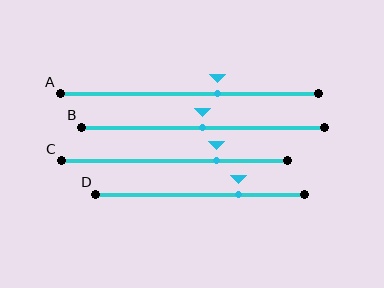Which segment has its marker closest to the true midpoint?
Segment B has its marker closest to the true midpoint.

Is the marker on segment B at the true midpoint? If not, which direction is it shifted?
Yes, the marker on segment B is at the true midpoint.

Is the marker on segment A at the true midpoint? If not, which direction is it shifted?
No, the marker on segment A is shifted to the right by about 11% of the segment length.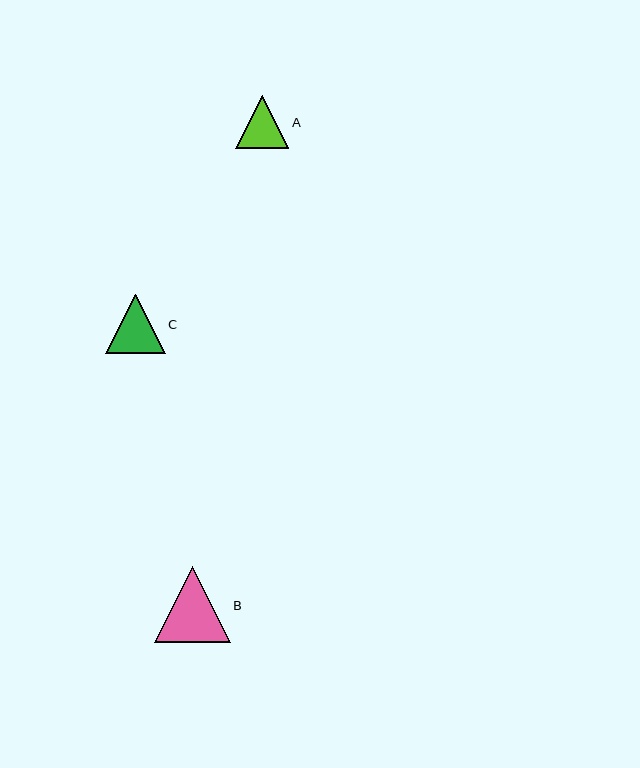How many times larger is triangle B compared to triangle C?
Triangle B is approximately 1.3 times the size of triangle C.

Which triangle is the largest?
Triangle B is the largest with a size of approximately 76 pixels.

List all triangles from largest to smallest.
From largest to smallest: B, C, A.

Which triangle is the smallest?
Triangle A is the smallest with a size of approximately 53 pixels.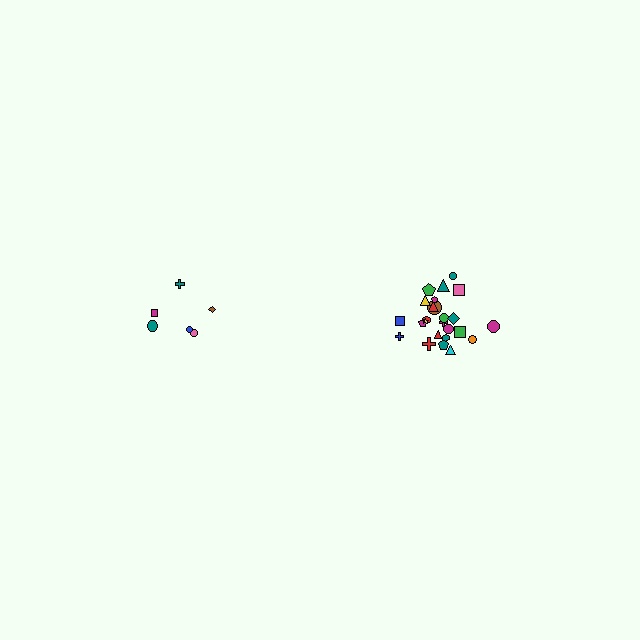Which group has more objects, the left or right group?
The right group.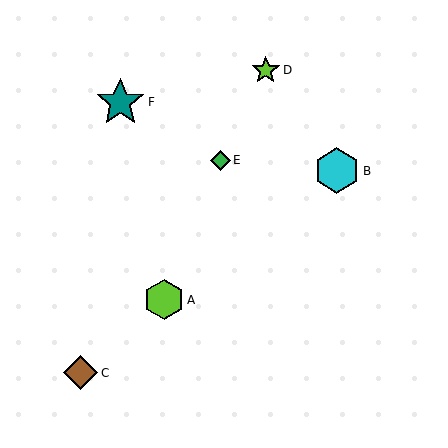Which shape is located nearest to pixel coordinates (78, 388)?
The brown diamond (labeled C) at (81, 373) is nearest to that location.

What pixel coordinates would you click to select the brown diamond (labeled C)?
Click at (81, 373) to select the brown diamond C.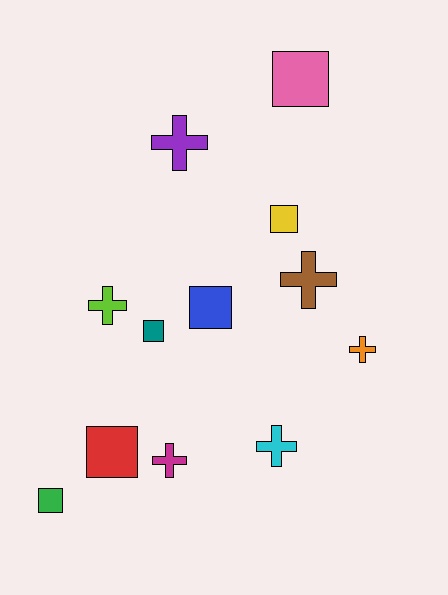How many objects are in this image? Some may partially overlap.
There are 12 objects.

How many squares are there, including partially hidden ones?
There are 6 squares.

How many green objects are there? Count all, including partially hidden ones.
There is 1 green object.